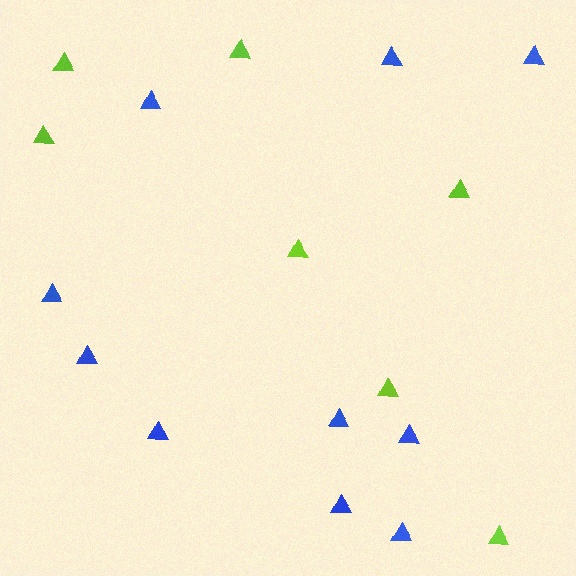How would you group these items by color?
There are 2 groups: one group of blue triangles (10) and one group of lime triangles (7).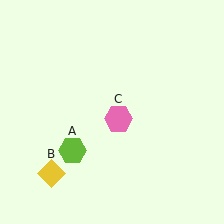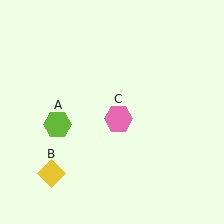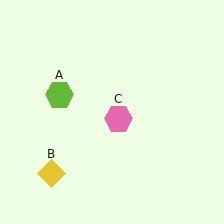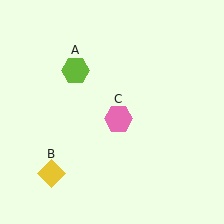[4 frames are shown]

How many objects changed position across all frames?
1 object changed position: lime hexagon (object A).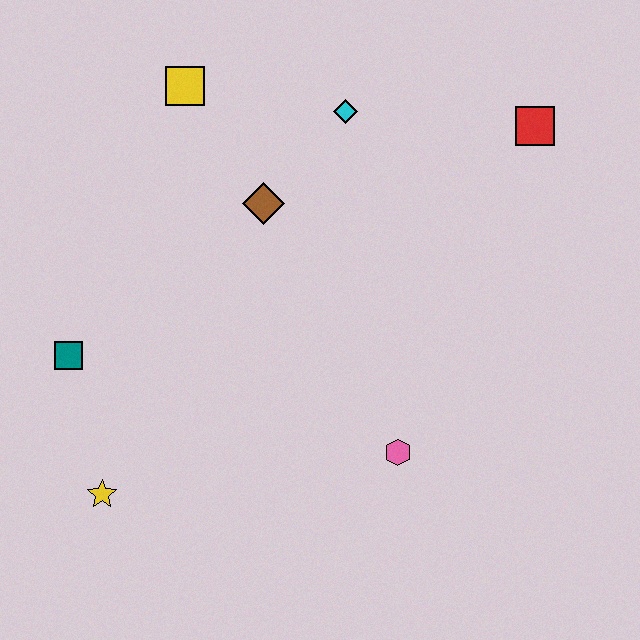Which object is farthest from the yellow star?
The red square is farthest from the yellow star.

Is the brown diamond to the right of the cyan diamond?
No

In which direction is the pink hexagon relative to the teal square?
The pink hexagon is to the right of the teal square.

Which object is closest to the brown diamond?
The cyan diamond is closest to the brown diamond.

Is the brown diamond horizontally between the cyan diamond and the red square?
No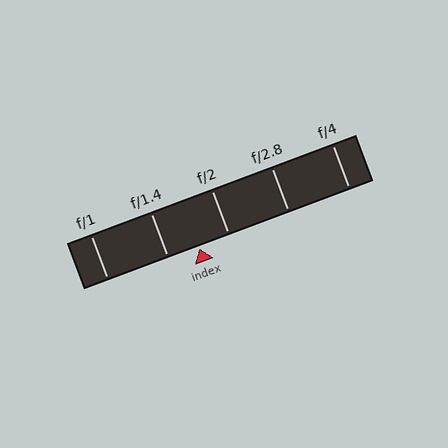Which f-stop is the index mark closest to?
The index mark is closest to f/2.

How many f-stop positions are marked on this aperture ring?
There are 5 f-stop positions marked.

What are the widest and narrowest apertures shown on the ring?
The widest aperture shown is f/1 and the narrowest is f/4.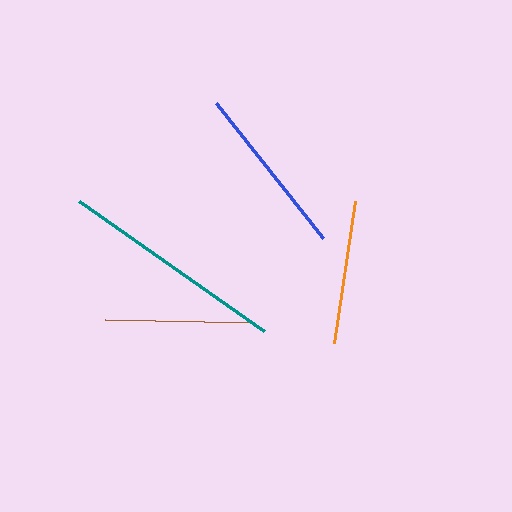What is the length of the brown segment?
The brown segment is approximately 149 pixels long.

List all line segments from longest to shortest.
From longest to shortest: teal, blue, brown, orange.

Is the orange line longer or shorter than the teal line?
The teal line is longer than the orange line.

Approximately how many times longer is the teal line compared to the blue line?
The teal line is approximately 1.3 times the length of the blue line.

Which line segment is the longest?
The teal line is the longest at approximately 226 pixels.